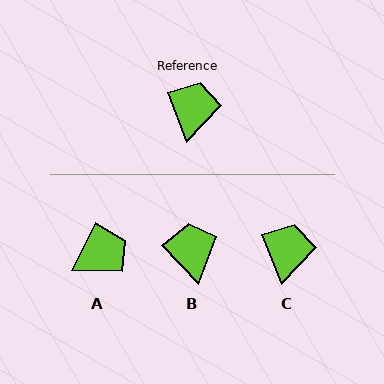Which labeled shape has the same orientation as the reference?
C.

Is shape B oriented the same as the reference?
No, it is off by about 22 degrees.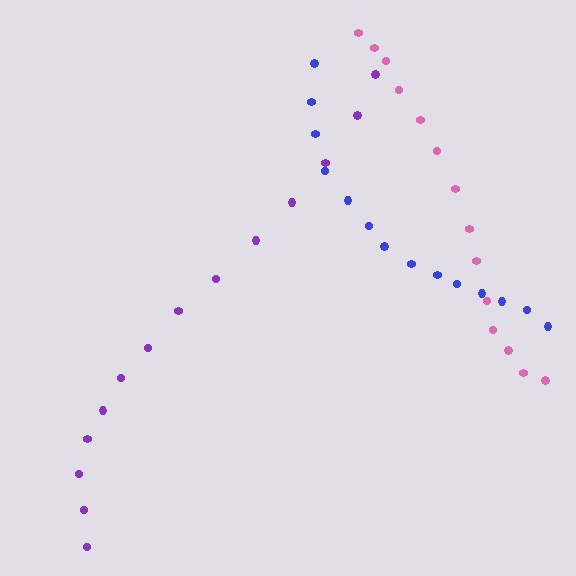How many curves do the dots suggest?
There are 3 distinct paths.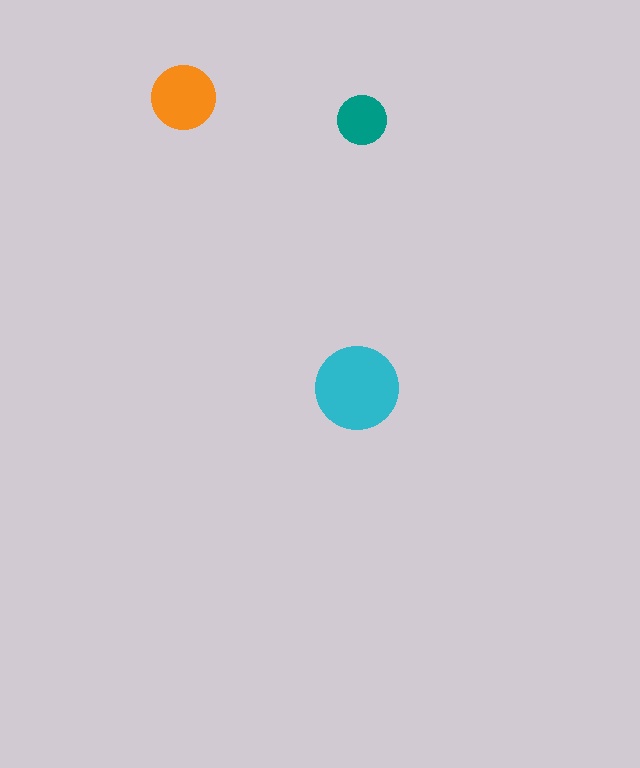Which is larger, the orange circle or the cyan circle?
The cyan one.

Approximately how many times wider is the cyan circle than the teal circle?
About 1.5 times wider.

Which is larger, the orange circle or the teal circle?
The orange one.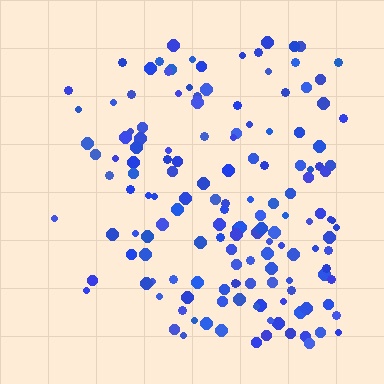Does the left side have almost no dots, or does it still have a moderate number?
Still a moderate number, just noticeably fewer than the right.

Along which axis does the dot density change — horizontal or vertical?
Horizontal.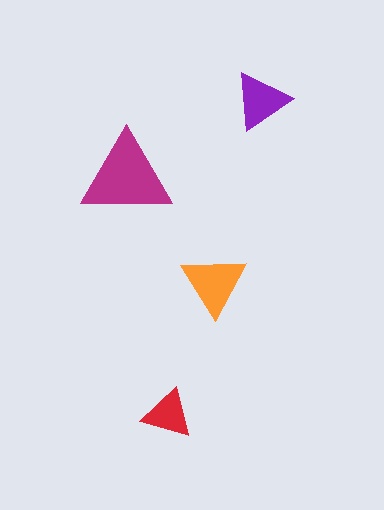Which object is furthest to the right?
The purple triangle is rightmost.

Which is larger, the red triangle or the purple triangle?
The purple one.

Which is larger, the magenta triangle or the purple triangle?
The magenta one.